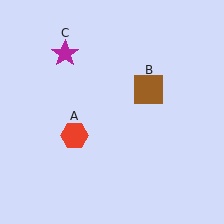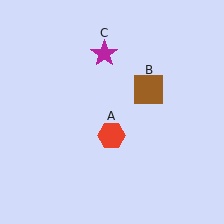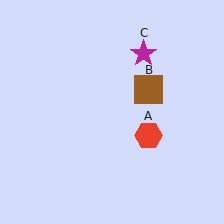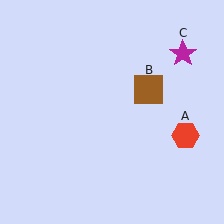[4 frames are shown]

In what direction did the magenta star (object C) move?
The magenta star (object C) moved right.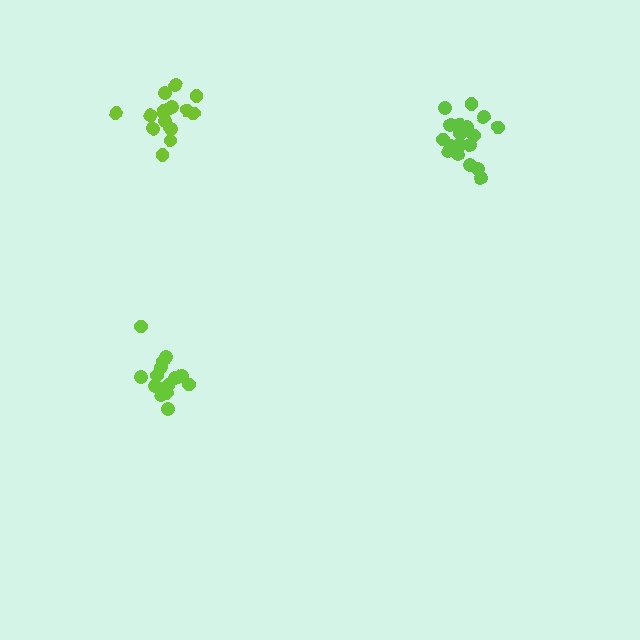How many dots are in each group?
Group 1: 15 dots, Group 2: 19 dots, Group 3: 17 dots (51 total).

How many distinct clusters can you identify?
There are 3 distinct clusters.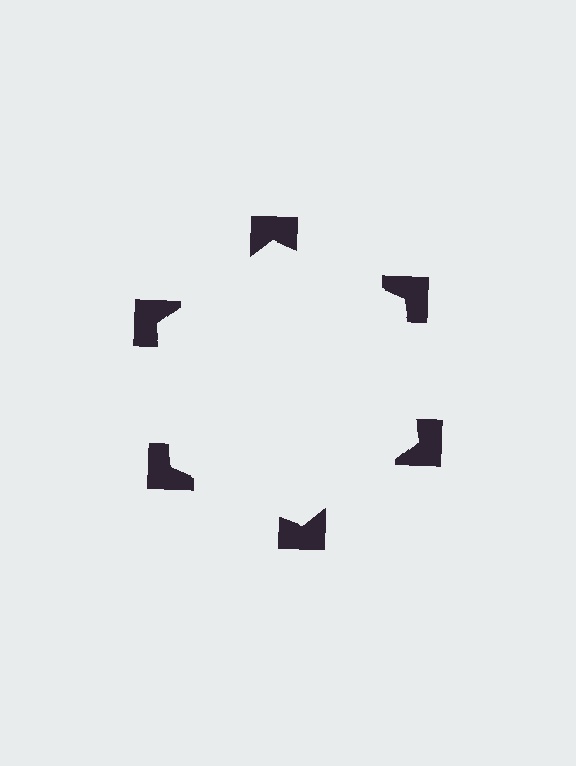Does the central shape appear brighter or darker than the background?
It typically appears slightly brighter than the background, even though no actual brightness change is drawn.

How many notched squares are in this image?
There are 6 — one at each vertex of the illusory hexagon.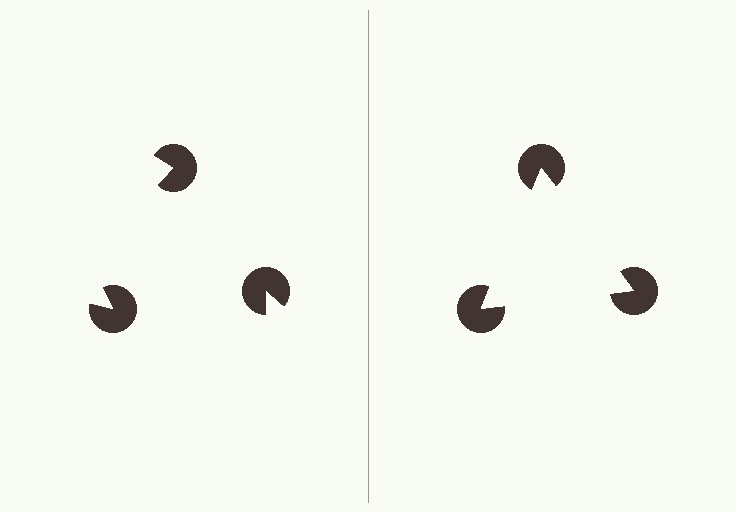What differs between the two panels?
The pac-man discs are positioned identically on both sides; only the wedge orientations differ. On the right they align to a triangle; on the left they are misaligned.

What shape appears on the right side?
An illusory triangle.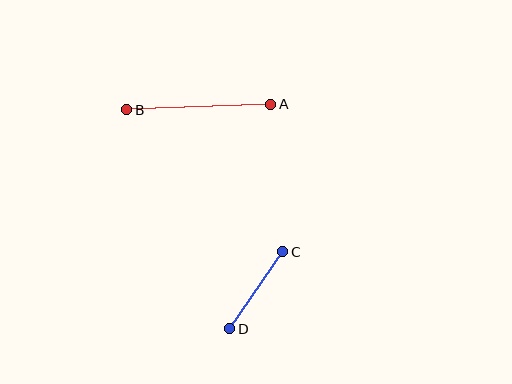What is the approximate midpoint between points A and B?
The midpoint is at approximately (199, 107) pixels.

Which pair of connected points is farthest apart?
Points A and B are farthest apart.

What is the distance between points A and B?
The distance is approximately 144 pixels.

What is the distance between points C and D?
The distance is approximately 93 pixels.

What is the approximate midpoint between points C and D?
The midpoint is at approximately (256, 290) pixels.